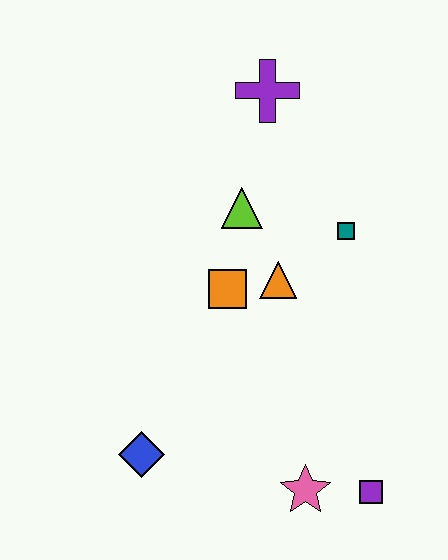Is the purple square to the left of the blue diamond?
No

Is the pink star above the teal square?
No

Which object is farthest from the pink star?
The purple cross is farthest from the pink star.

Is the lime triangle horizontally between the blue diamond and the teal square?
Yes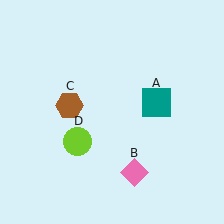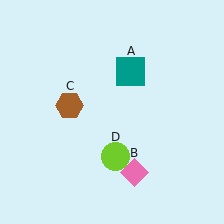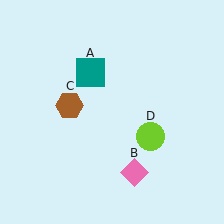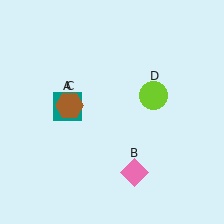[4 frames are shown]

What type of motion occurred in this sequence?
The teal square (object A), lime circle (object D) rotated counterclockwise around the center of the scene.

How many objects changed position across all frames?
2 objects changed position: teal square (object A), lime circle (object D).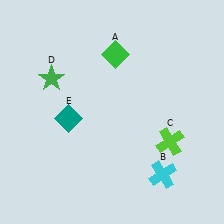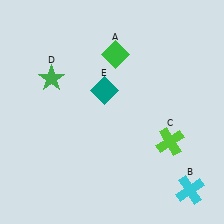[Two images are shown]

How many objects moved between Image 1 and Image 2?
2 objects moved between the two images.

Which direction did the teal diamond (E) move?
The teal diamond (E) moved right.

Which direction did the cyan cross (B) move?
The cyan cross (B) moved right.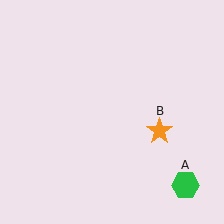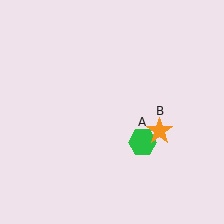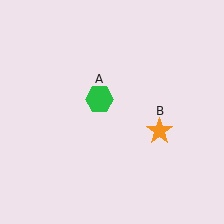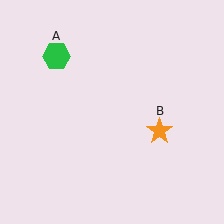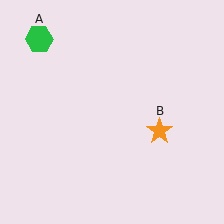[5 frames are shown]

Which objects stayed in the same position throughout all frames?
Orange star (object B) remained stationary.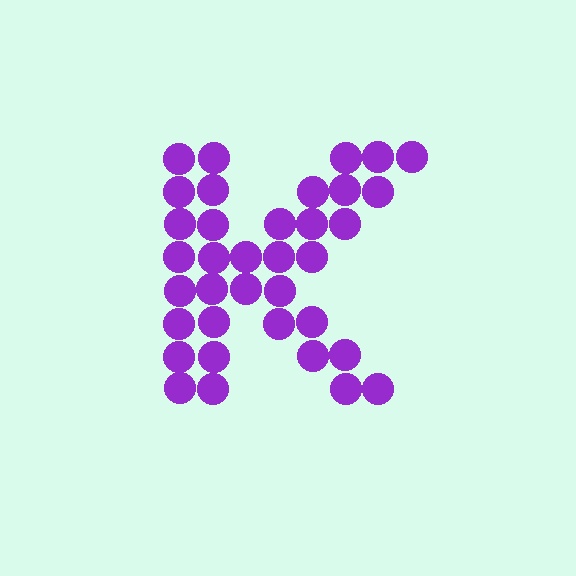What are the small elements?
The small elements are circles.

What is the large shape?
The large shape is the letter K.